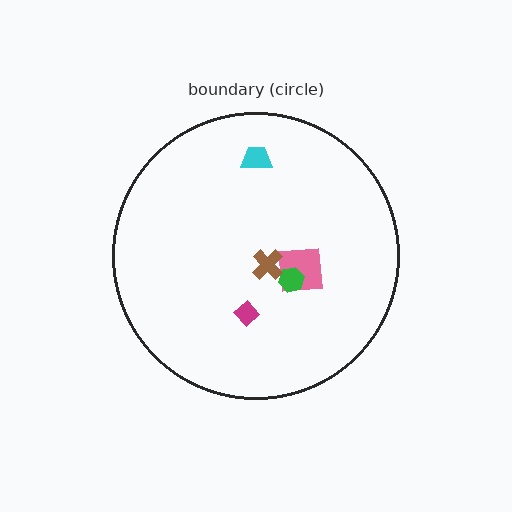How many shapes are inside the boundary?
5 inside, 0 outside.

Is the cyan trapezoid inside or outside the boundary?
Inside.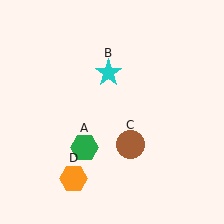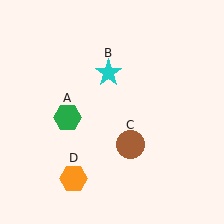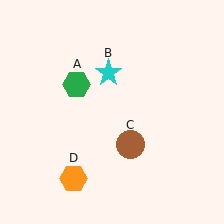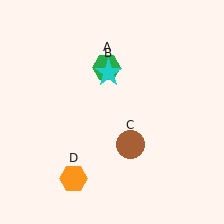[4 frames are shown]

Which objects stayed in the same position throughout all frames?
Cyan star (object B) and brown circle (object C) and orange hexagon (object D) remained stationary.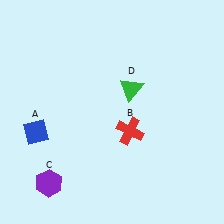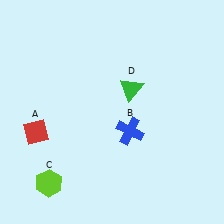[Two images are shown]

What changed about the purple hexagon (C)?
In Image 1, C is purple. In Image 2, it changed to lime.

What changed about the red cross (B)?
In Image 1, B is red. In Image 2, it changed to blue.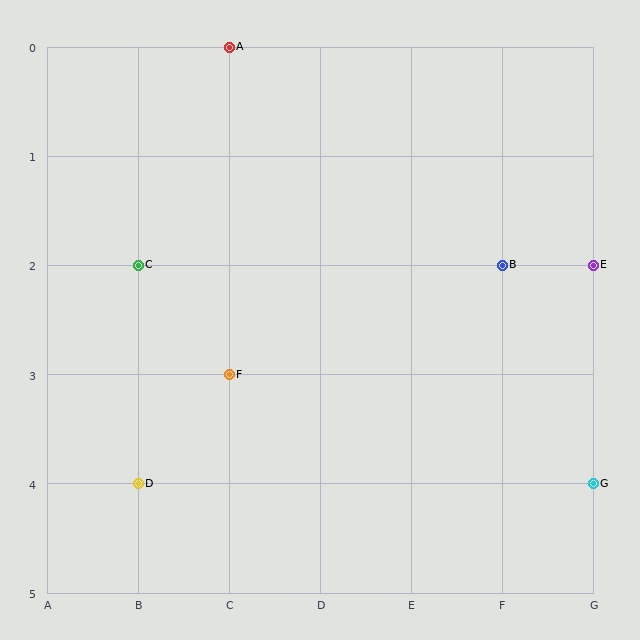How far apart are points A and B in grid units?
Points A and B are 3 columns and 2 rows apart (about 3.6 grid units diagonally).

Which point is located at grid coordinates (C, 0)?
Point A is at (C, 0).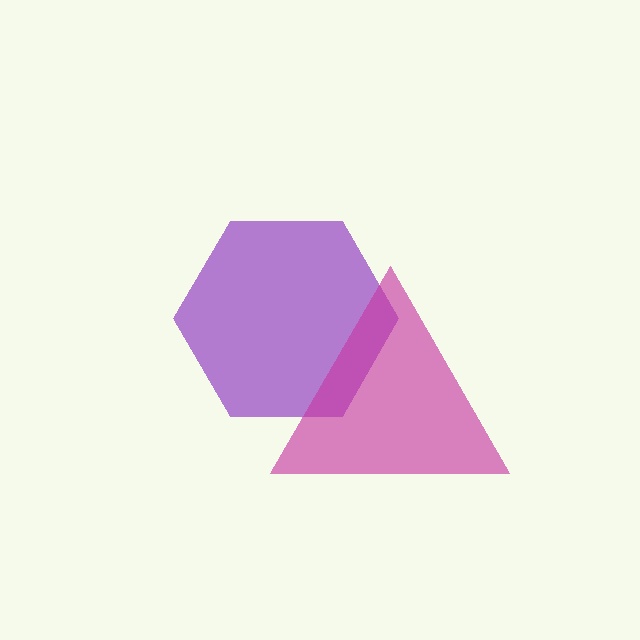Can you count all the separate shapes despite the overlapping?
Yes, there are 2 separate shapes.